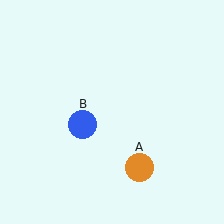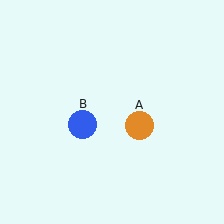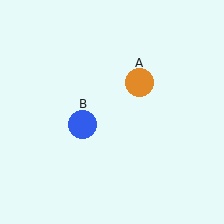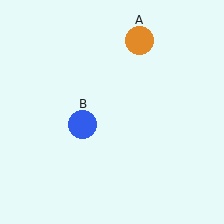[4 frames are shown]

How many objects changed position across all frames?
1 object changed position: orange circle (object A).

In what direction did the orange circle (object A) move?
The orange circle (object A) moved up.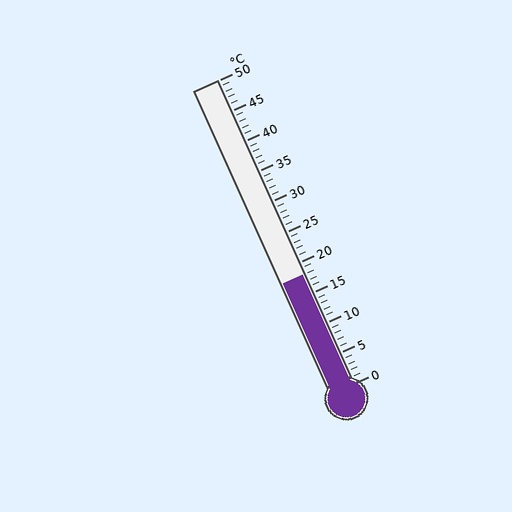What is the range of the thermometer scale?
The thermometer scale ranges from 0°C to 50°C.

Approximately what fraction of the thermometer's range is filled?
The thermometer is filled to approximately 35% of its range.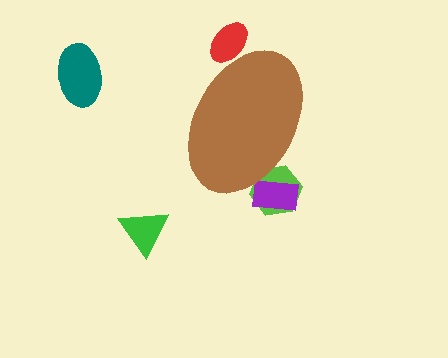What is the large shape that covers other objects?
A brown ellipse.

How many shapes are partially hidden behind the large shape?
3 shapes are partially hidden.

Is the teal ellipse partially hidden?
No, the teal ellipse is fully visible.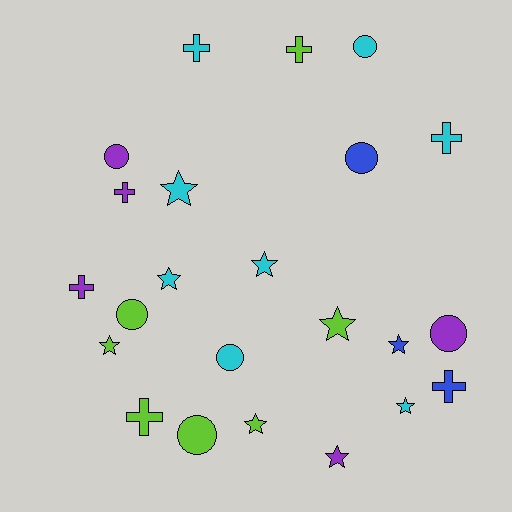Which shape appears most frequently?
Star, with 9 objects.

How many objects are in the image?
There are 23 objects.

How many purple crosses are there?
There are 2 purple crosses.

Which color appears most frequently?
Cyan, with 8 objects.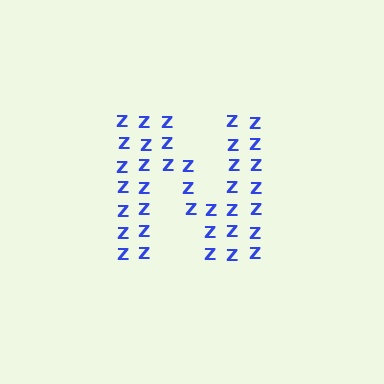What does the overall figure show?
The overall figure shows the letter N.